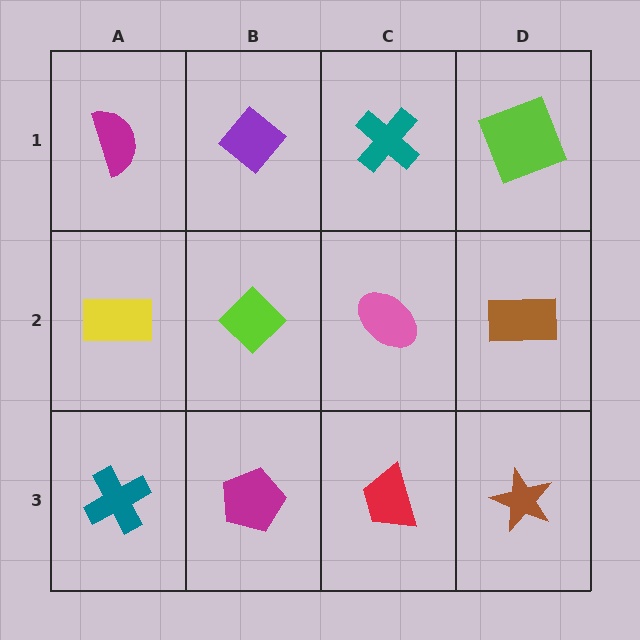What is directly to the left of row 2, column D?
A pink ellipse.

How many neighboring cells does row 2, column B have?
4.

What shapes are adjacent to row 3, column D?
A brown rectangle (row 2, column D), a red trapezoid (row 3, column C).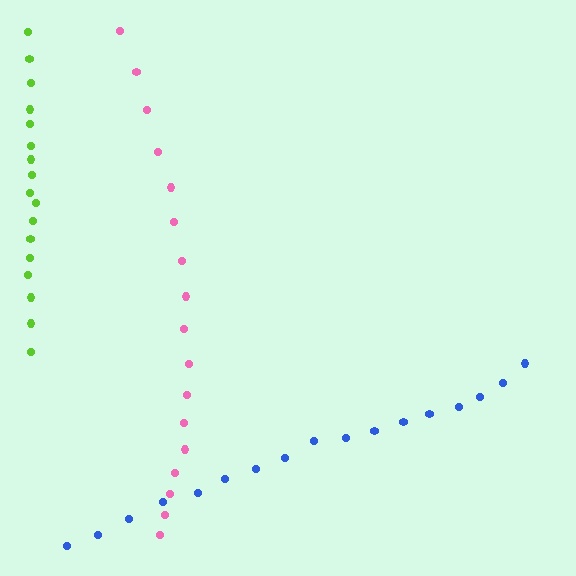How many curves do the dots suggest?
There are 3 distinct paths.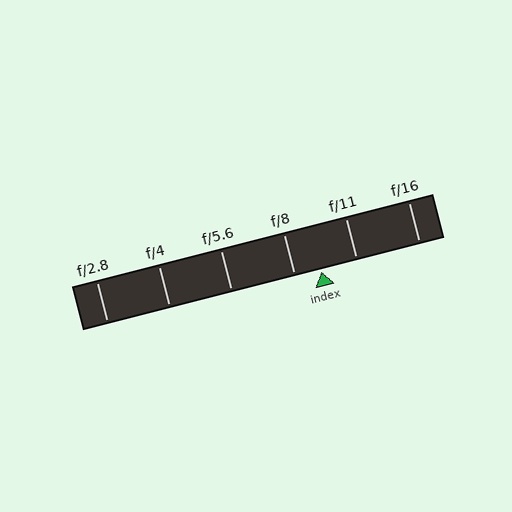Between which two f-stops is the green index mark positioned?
The index mark is between f/8 and f/11.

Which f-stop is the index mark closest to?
The index mark is closest to f/8.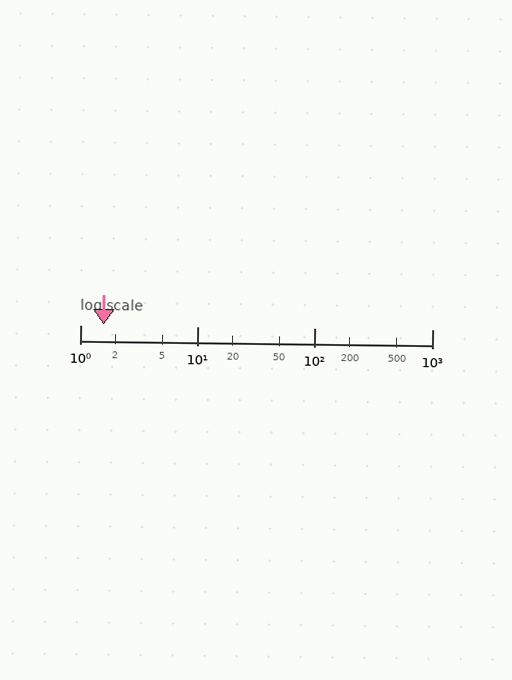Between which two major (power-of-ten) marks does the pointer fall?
The pointer is between 1 and 10.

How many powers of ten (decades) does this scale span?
The scale spans 3 decades, from 1 to 1000.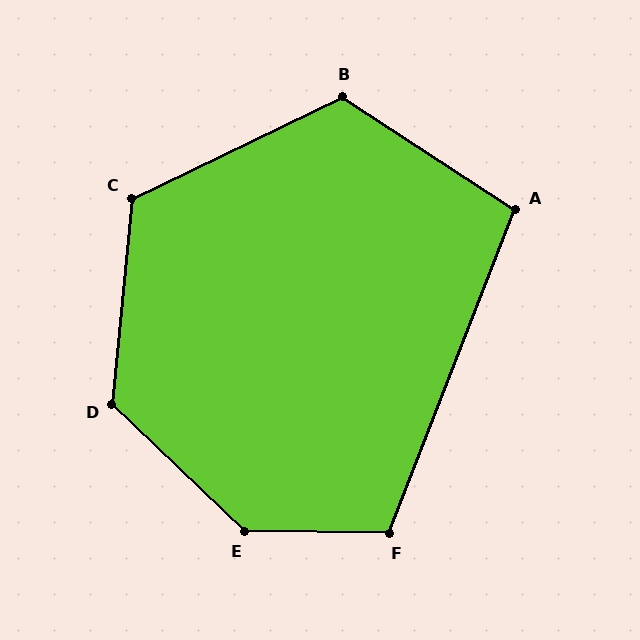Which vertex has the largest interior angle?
E, at approximately 137 degrees.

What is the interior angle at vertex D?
Approximately 128 degrees (obtuse).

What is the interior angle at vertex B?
Approximately 121 degrees (obtuse).